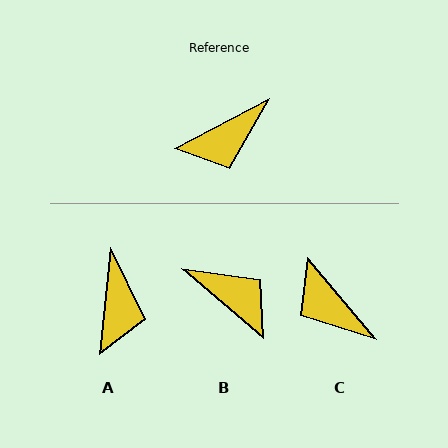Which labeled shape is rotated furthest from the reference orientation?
B, about 112 degrees away.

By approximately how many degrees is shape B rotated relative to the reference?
Approximately 112 degrees counter-clockwise.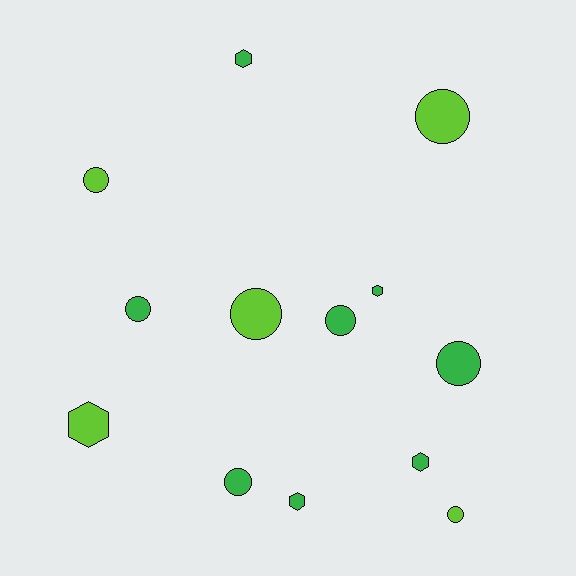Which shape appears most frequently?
Circle, with 8 objects.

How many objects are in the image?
There are 13 objects.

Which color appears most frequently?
Green, with 8 objects.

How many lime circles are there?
There are 4 lime circles.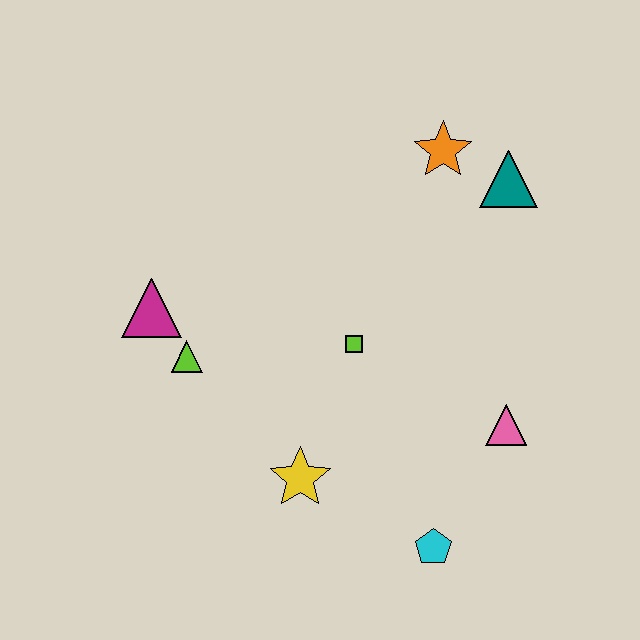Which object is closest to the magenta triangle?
The lime triangle is closest to the magenta triangle.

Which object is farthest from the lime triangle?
The teal triangle is farthest from the lime triangle.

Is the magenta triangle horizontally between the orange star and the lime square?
No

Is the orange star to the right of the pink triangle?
No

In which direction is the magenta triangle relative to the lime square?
The magenta triangle is to the left of the lime square.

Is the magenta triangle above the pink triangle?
Yes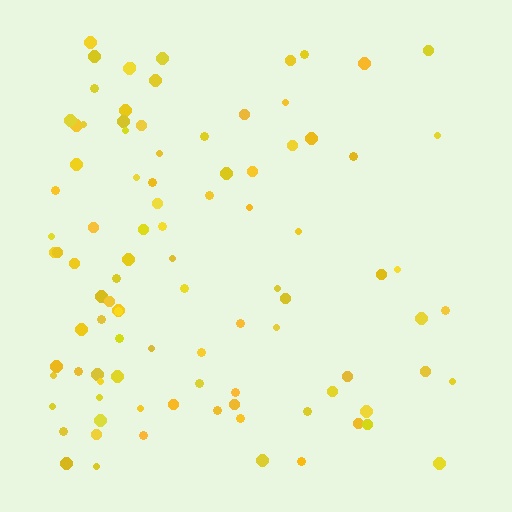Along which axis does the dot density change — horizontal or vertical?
Horizontal.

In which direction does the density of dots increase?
From right to left, with the left side densest.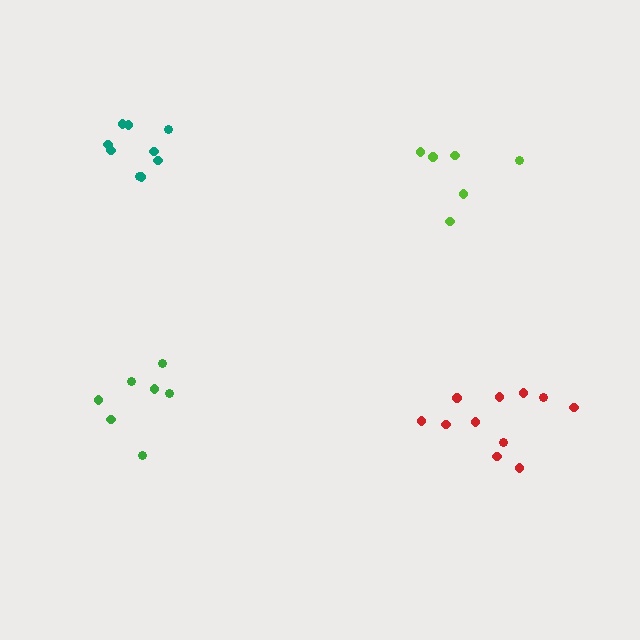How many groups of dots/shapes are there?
There are 4 groups.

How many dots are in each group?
Group 1: 11 dots, Group 2: 9 dots, Group 3: 7 dots, Group 4: 6 dots (33 total).